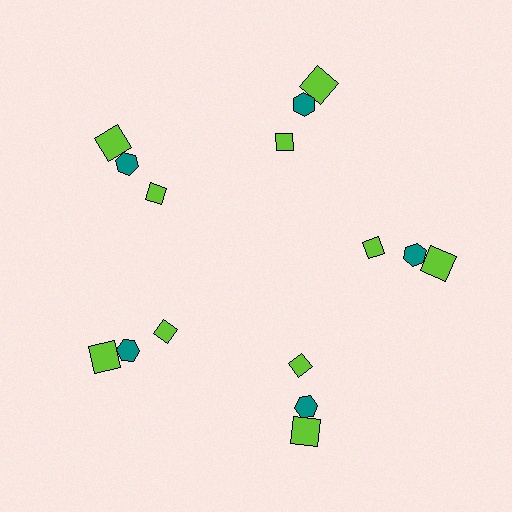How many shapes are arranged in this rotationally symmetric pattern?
There are 15 shapes, arranged in 5 groups of 3.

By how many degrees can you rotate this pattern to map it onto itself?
The pattern maps onto itself every 72 degrees of rotation.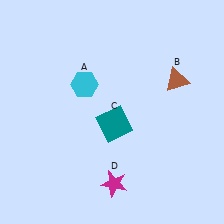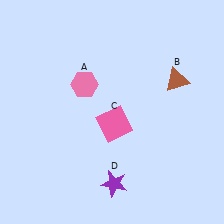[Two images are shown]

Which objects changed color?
A changed from cyan to pink. C changed from teal to pink. D changed from magenta to purple.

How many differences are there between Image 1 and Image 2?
There are 3 differences between the two images.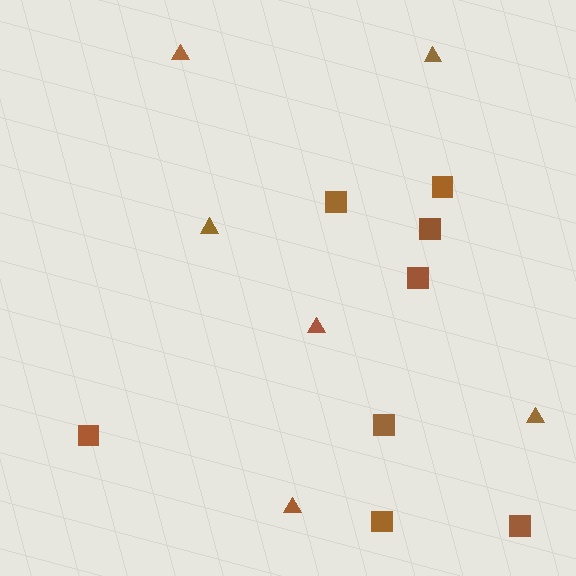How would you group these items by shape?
There are 2 groups: one group of squares (8) and one group of triangles (6).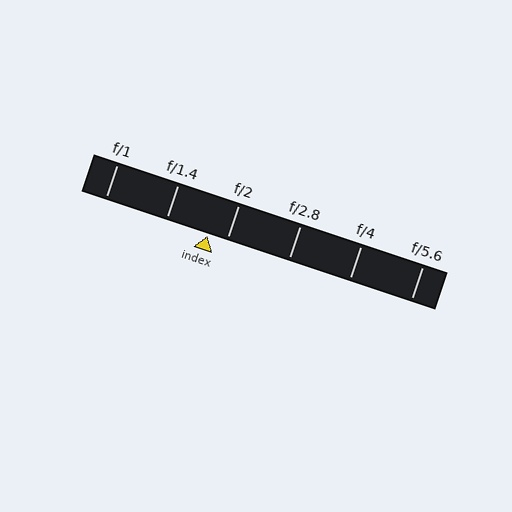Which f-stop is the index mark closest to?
The index mark is closest to f/2.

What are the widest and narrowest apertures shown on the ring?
The widest aperture shown is f/1 and the narrowest is f/5.6.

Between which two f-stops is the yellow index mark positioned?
The index mark is between f/1.4 and f/2.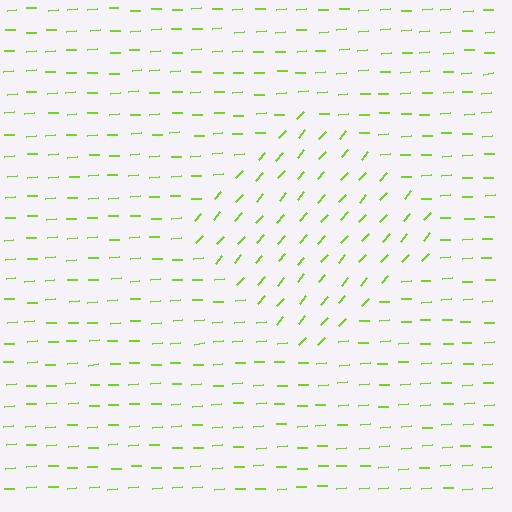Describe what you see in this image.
The image is filled with small lime line segments. A diamond region in the image has lines oriented differently from the surrounding lines, creating a visible texture boundary.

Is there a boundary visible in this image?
Yes, there is a texture boundary formed by a change in line orientation.